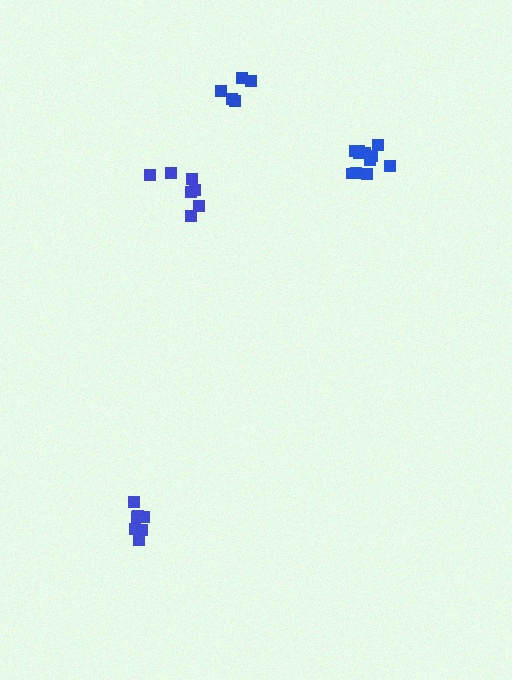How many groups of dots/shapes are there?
There are 4 groups.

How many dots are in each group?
Group 1: 7 dots, Group 2: 5 dots, Group 3: 11 dots, Group 4: 7 dots (30 total).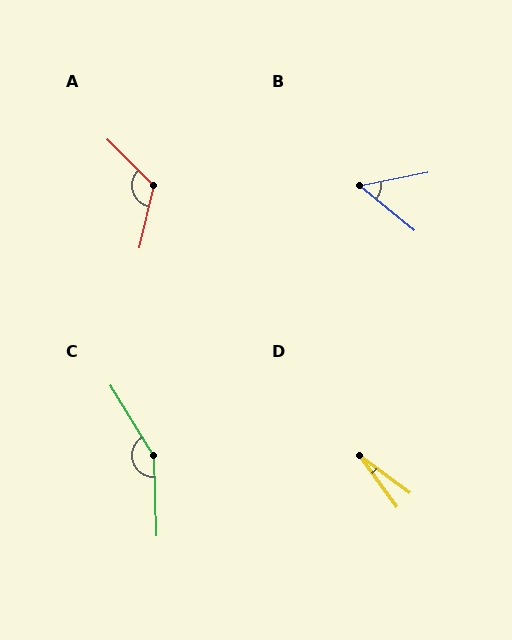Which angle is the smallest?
D, at approximately 18 degrees.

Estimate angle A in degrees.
Approximately 122 degrees.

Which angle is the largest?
C, at approximately 151 degrees.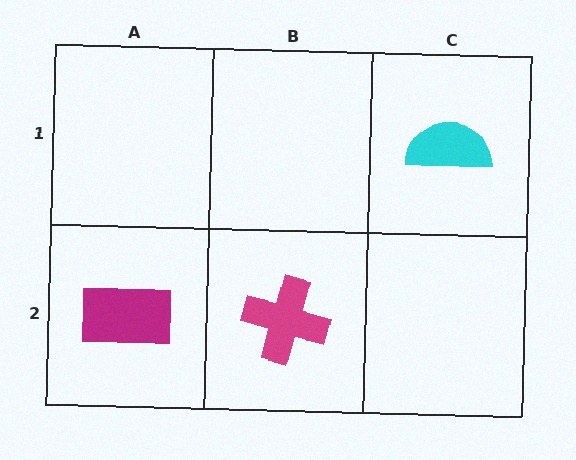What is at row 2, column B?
A magenta cross.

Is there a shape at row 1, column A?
No, that cell is empty.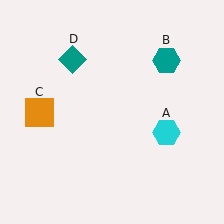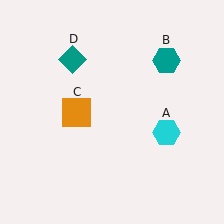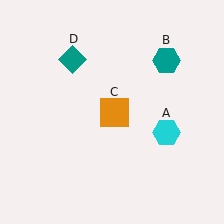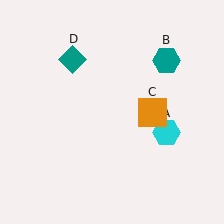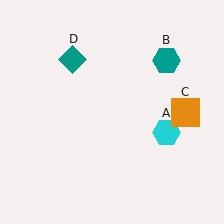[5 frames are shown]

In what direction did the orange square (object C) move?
The orange square (object C) moved right.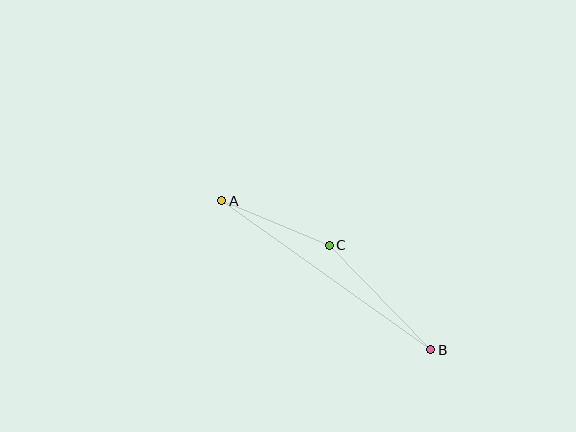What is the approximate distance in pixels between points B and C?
The distance between B and C is approximately 146 pixels.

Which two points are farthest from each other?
Points A and B are farthest from each other.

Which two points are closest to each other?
Points A and C are closest to each other.